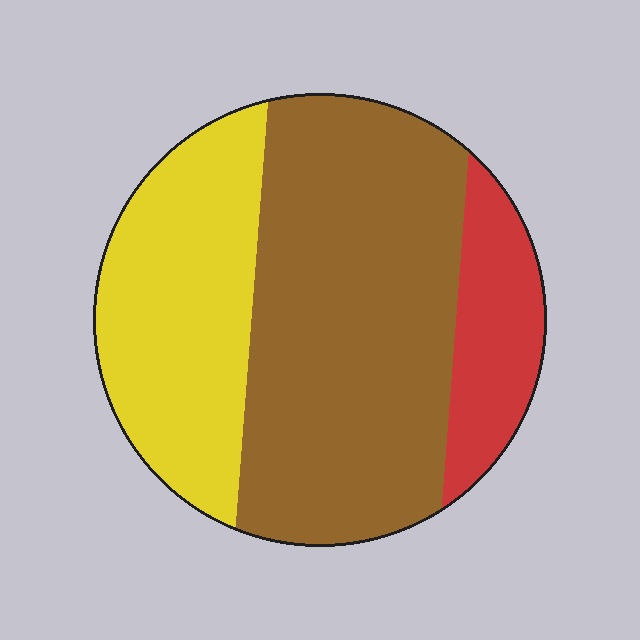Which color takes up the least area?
Red, at roughly 15%.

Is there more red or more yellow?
Yellow.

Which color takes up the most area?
Brown, at roughly 55%.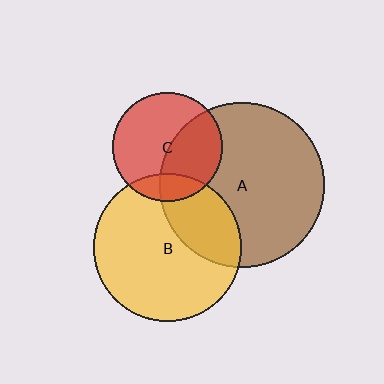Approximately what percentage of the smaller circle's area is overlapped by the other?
Approximately 15%.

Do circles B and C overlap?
Yes.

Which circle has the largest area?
Circle A (brown).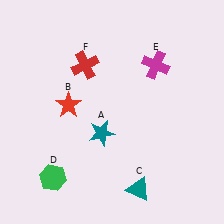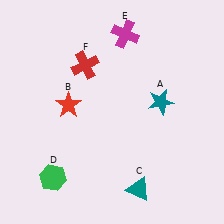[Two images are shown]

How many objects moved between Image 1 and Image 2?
2 objects moved between the two images.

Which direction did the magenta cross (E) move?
The magenta cross (E) moved up.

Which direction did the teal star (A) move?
The teal star (A) moved right.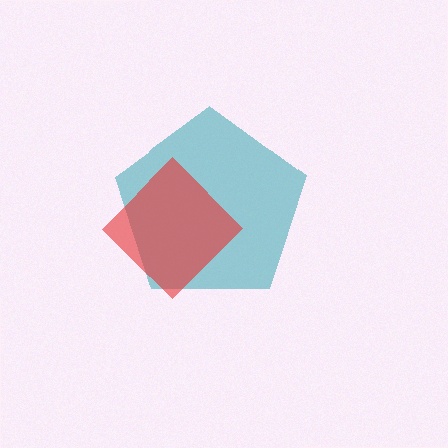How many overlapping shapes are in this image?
There are 2 overlapping shapes in the image.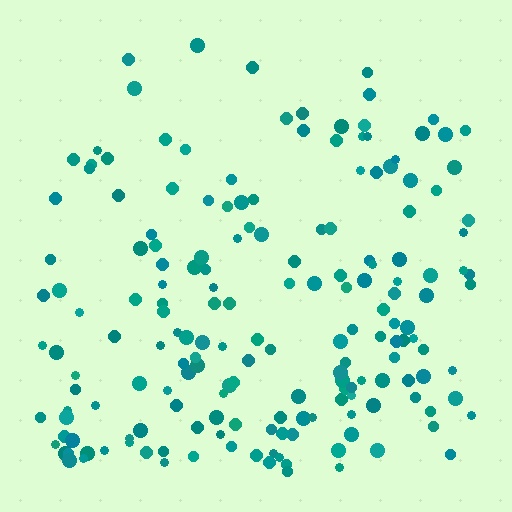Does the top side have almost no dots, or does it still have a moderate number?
Still a moderate number, just noticeably fewer than the bottom.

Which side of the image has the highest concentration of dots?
The bottom.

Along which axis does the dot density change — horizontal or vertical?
Vertical.